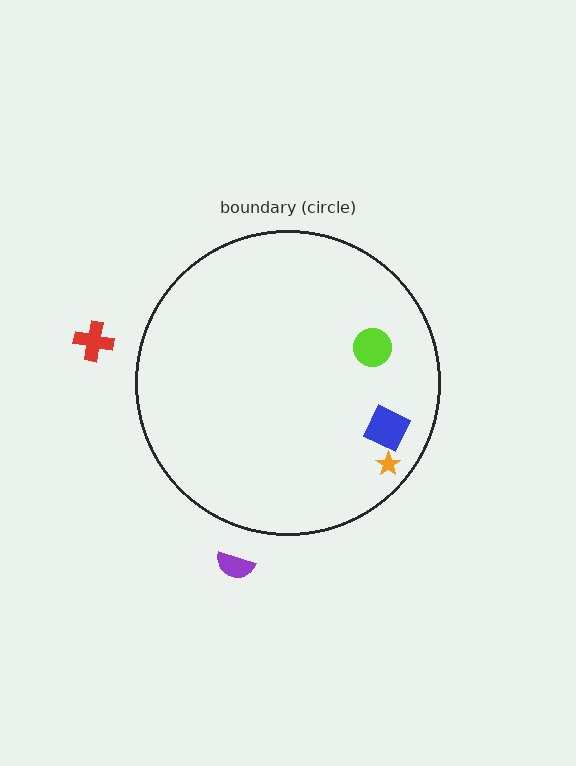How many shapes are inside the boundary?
3 inside, 2 outside.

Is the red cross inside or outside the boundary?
Outside.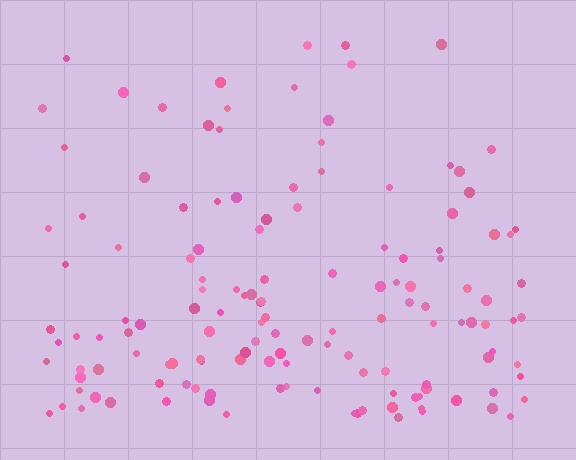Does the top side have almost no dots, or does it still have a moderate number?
Still a moderate number, just noticeably fewer than the bottom.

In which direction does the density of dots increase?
From top to bottom, with the bottom side densest.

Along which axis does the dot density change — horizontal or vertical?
Vertical.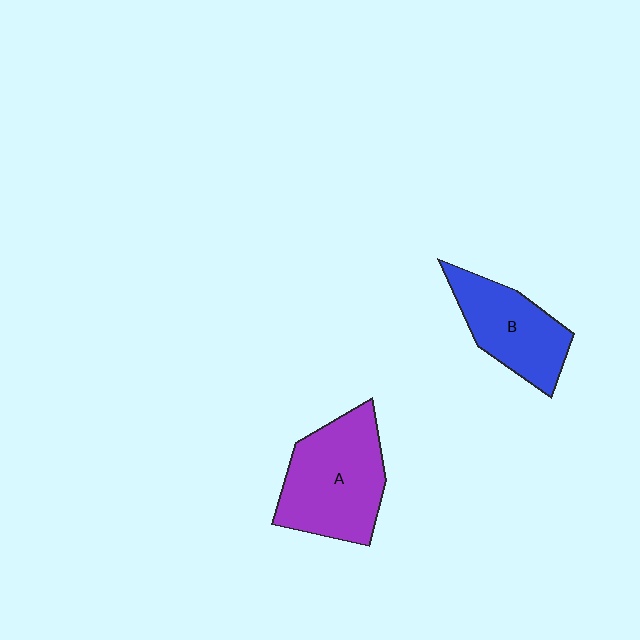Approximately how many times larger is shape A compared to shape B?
Approximately 1.3 times.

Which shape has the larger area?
Shape A (purple).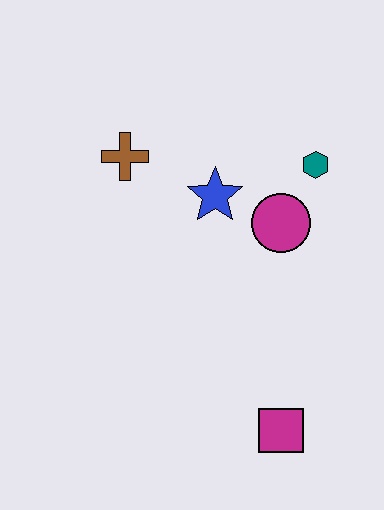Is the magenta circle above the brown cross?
No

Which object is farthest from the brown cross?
The magenta square is farthest from the brown cross.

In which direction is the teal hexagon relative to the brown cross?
The teal hexagon is to the right of the brown cross.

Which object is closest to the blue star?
The magenta circle is closest to the blue star.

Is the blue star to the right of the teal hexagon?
No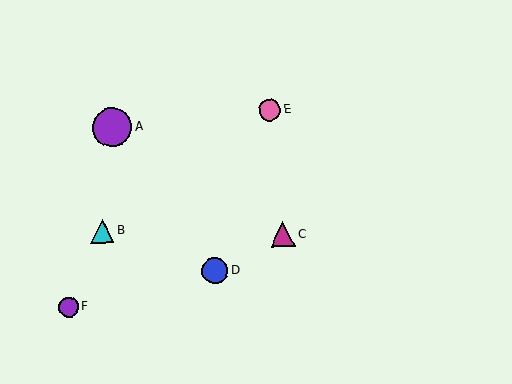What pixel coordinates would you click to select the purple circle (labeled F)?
Click at (69, 307) to select the purple circle F.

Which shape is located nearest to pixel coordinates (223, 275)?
The blue circle (labeled D) at (215, 271) is nearest to that location.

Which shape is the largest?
The purple circle (labeled A) is the largest.